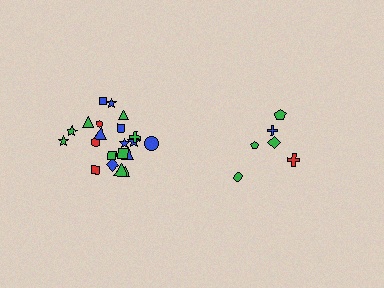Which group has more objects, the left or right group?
The left group.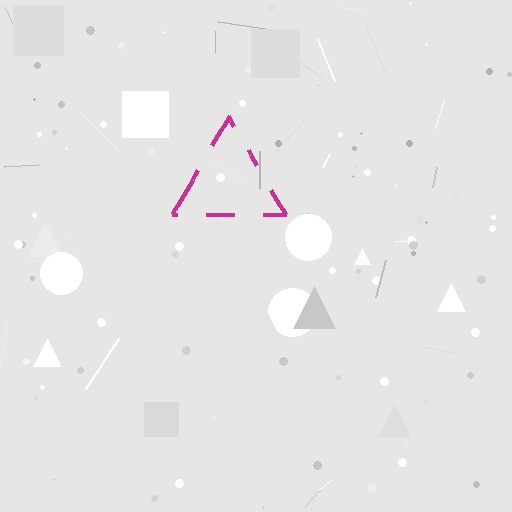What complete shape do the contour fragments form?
The contour fragments form a triangle.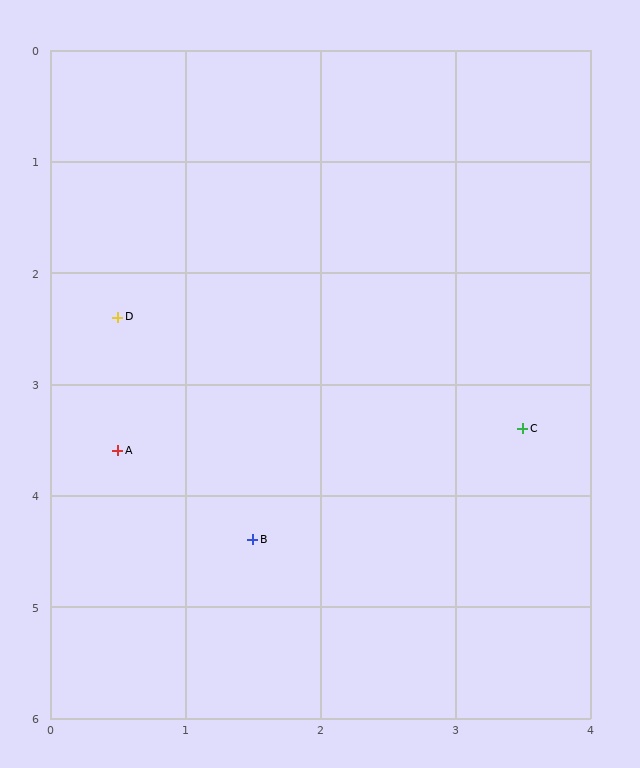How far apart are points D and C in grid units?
Points D and C are about 3.2 grid units apart.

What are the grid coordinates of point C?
Point C is at approximately (3.5, 3.4).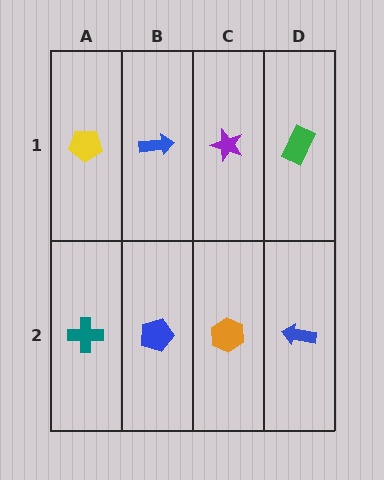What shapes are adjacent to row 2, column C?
A purple star (row 1, column C), a blue pentagon (row 2, column B), a blue arrow (row 2, column D).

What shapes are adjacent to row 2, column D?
A green rectangle (row 1, column D), an orange hexagon (row 2, column C).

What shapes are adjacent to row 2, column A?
A yellow pentagon (row 1, column A), a blue pentagon (row 2, column B).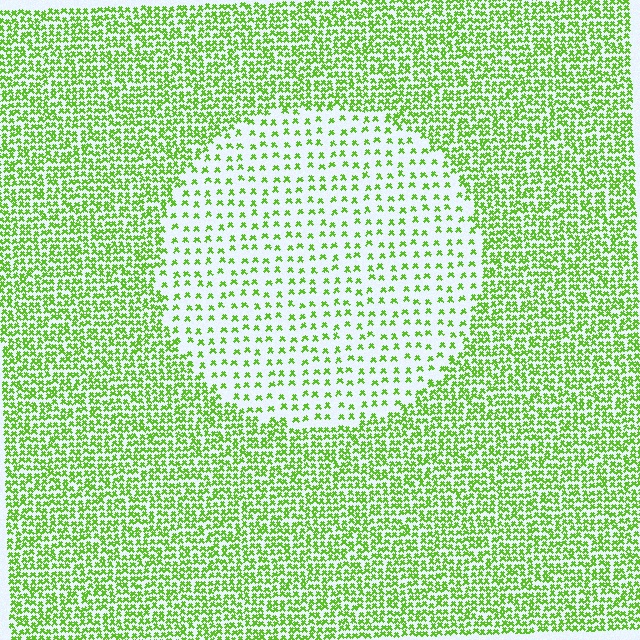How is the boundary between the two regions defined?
The boundary is defined by a change in element density (approximately 2.6x ratio). All elements are the same color, size, and shape.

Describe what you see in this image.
The image contains small lime elements arranged at two different densities. A circle-shaped region is visible where the elements are less densely packed than the surrounding area.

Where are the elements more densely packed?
The elements are more densely packed outside the circle boundary.